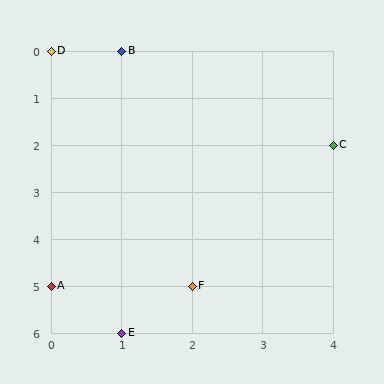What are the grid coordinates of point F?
Point F is at grid coordinates (2, 5).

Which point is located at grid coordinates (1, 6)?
Point E is at (1, 6).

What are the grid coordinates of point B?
Point B is at grid coordinates (1, 0).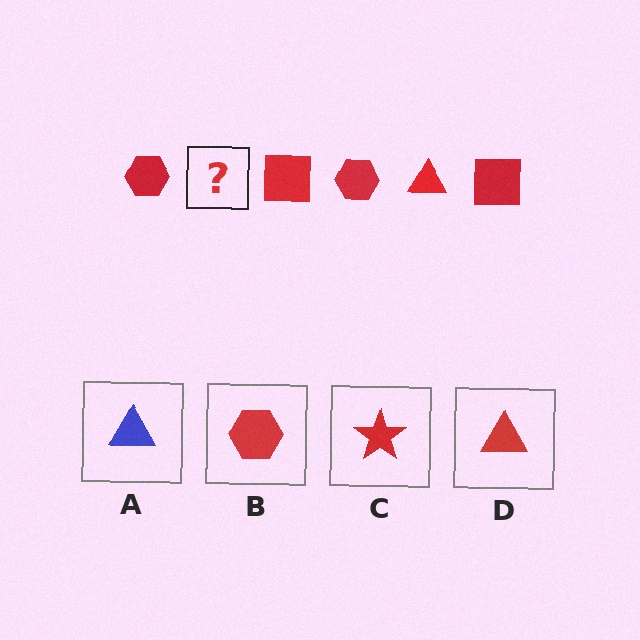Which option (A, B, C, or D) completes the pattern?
D.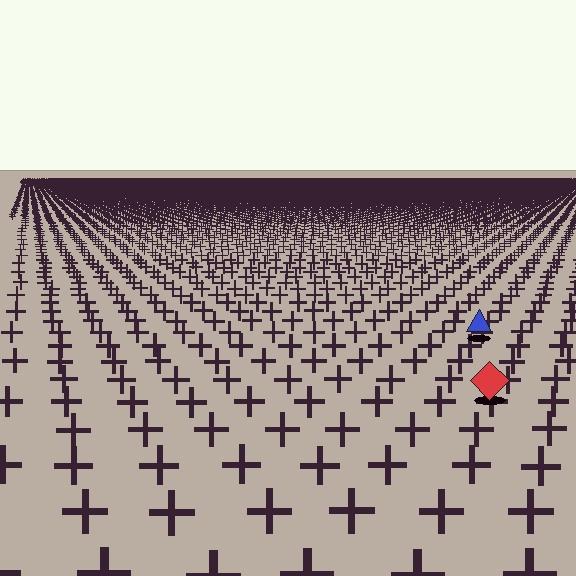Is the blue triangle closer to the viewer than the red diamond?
No. The red diamond is closer — you can tell from the texture gradient: the ground texture is coarser near it.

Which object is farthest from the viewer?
The blue triangle is farthest from the viewer. It appears smaller and the ground texture around it is denser.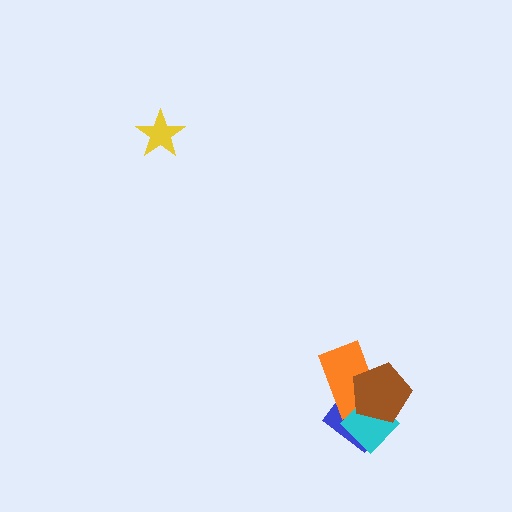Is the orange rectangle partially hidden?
Yes, it is partially covered by another shape.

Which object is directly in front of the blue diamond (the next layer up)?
The orange rectangle is directly in front of the blue diamond.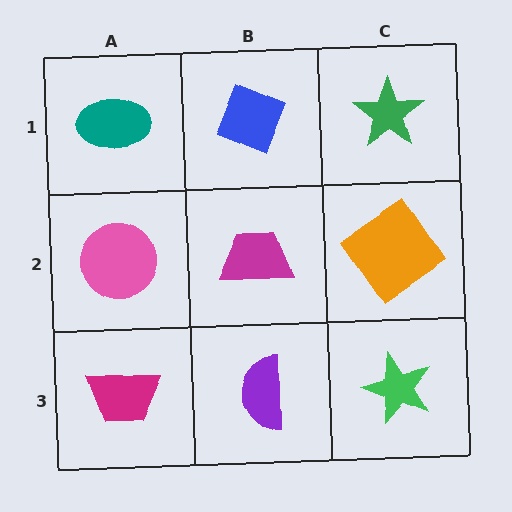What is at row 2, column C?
An orange diamond.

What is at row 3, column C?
A green star.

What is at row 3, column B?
A purple semicircle.